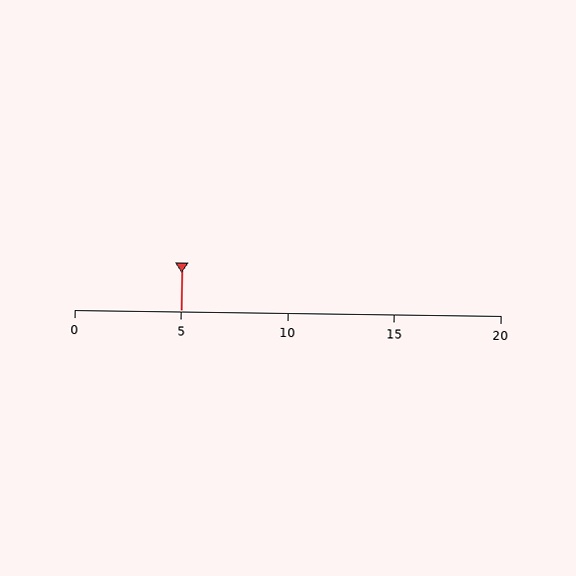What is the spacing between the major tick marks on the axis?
The major ticks are spaced 5 apart.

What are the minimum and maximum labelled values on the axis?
The axis runs from 0 to 20.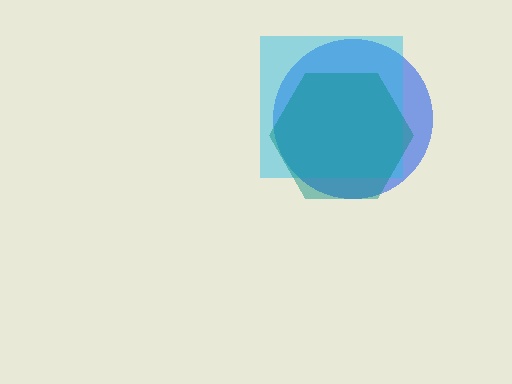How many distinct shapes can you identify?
There are 3 distinct shapes: a blue circle, a cyan square, a teal hexagon.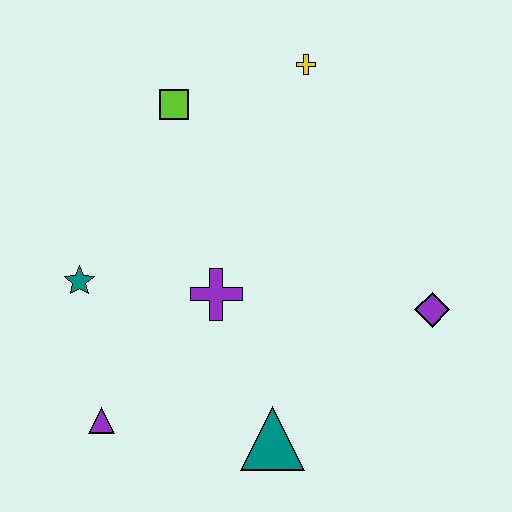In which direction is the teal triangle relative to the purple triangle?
The teal triangle is to the right of the purple triangle.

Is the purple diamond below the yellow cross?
Yes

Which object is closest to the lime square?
The yellow cross is closest to the lime square.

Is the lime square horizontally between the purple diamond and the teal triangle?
No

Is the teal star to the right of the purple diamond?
No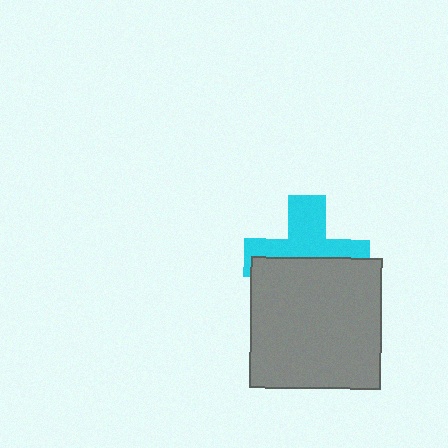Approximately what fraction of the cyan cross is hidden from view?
Roughly 50% of the cyan cross is hidden behind the gray square.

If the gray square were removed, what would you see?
You would see the complete cyan cross.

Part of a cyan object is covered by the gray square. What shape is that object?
It is a cross.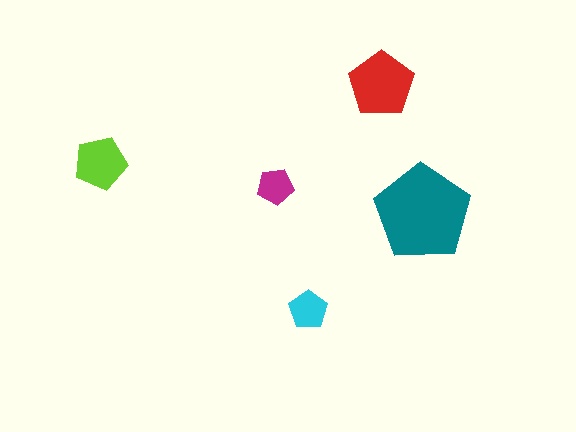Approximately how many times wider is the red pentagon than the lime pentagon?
About 1.5 times wider.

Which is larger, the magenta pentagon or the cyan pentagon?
The cyan one.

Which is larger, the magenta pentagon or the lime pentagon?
The lime one.